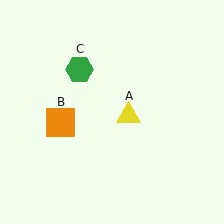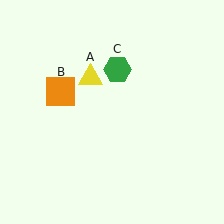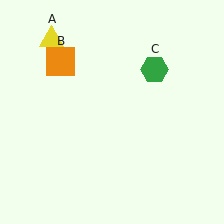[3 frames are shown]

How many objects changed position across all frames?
3 objects changed position: yellow triangle (object A), orange square (object B), green hexagon (object C).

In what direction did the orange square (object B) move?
The orange square (object B) moved up.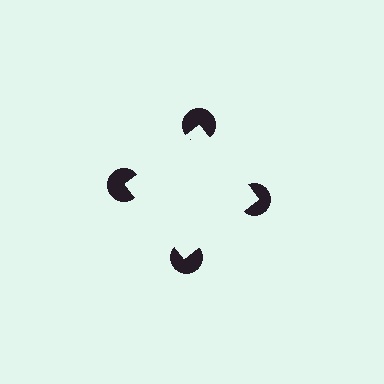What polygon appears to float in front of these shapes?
An illusory square — its edges are inferred from the aligned wedge cuts in the pac-man discs, not physically drawn.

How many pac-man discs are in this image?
There are 4 — one at each vertex of the illusory square.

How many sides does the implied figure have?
4 sides.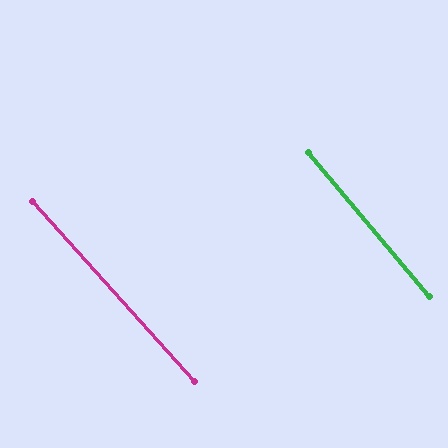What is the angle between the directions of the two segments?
Approximately 2 degrees.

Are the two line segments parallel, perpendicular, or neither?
Parallel — their directions differ by only 2.0°.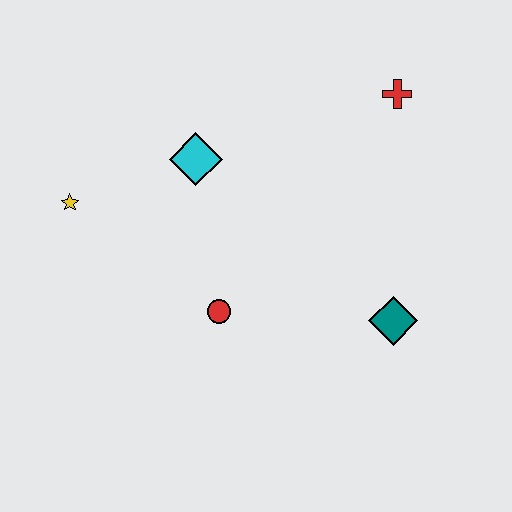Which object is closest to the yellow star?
The cyan diamond is closest to the yellow star.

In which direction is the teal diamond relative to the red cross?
The teal diamond is below the red cross.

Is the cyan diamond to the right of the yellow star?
Yes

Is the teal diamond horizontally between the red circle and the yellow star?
No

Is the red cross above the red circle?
Yes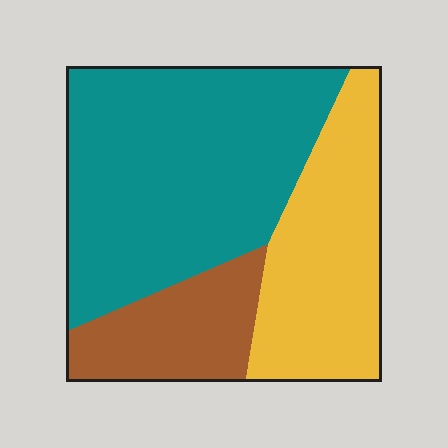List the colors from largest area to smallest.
From largest to smallest: teal, yellow, brown.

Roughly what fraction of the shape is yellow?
Yellow takes up about one third (1/3) of the shape.